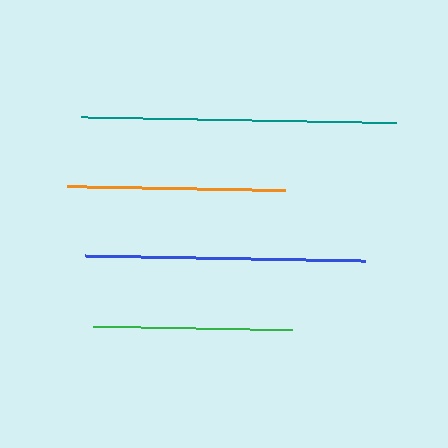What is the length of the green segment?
The green segment is approximately 200 pixels long.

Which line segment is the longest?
The teal line is the longest at approximately 315 pixels.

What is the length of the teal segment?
The teal segment is approximately 315 pixels long.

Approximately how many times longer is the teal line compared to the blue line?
The teal line is approximately 1.1 times the length of the blue line.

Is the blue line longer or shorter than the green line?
The blue line is longer than the green line.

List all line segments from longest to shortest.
From longest to shortest: teal, blue, orange, green.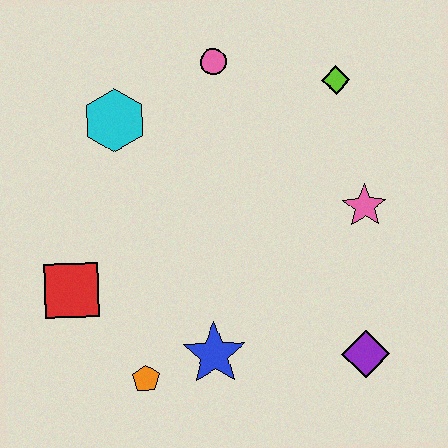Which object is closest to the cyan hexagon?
The pink circle is closest to the cyan hexagon.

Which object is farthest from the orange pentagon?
The lime diamond is farthest from the orange pentagon.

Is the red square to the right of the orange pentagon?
No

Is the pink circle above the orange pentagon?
Yes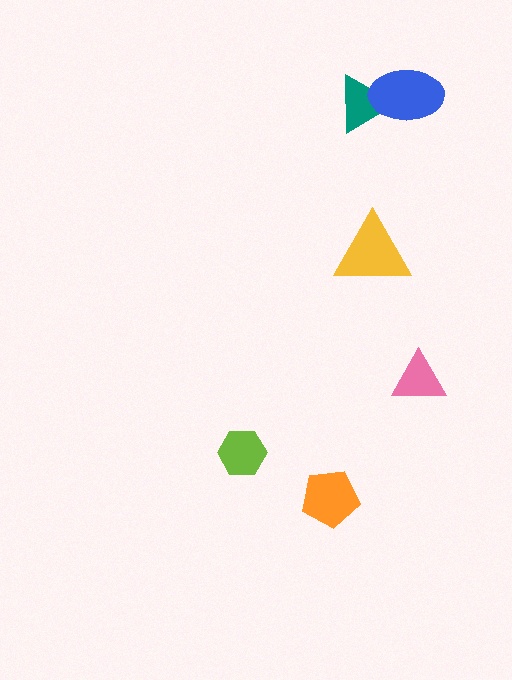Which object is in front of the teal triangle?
The blue ellipse is in front of the teal triangle.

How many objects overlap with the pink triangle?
0 objects overlap with the pink triangle.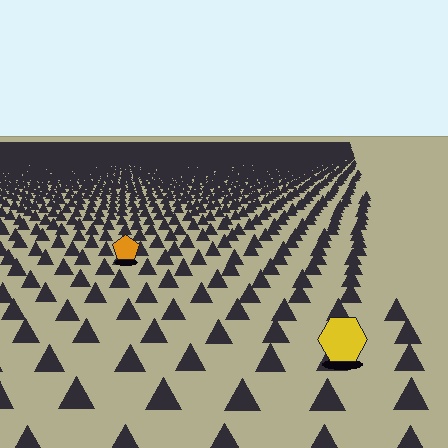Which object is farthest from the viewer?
The orange pentagon is farthest from the viewer. It appears smaller and the ground texture around it is denser.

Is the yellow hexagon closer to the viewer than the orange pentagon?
Yes. The yellow hexagon is closer — you can tell from the texture gradient: the ground texture is coarser near it.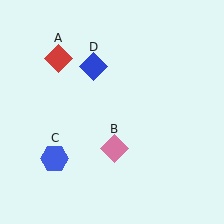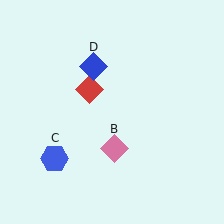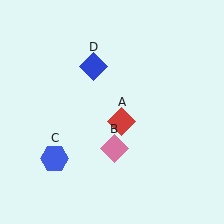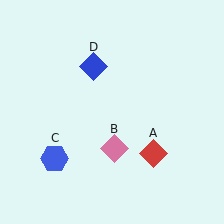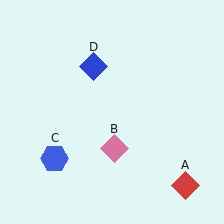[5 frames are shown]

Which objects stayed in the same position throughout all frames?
Pink diamond (object B) and blue hexagon (object C) and blue diamond (object D) remained stationary.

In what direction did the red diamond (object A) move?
The red diamond (object A) moved down and to the right.